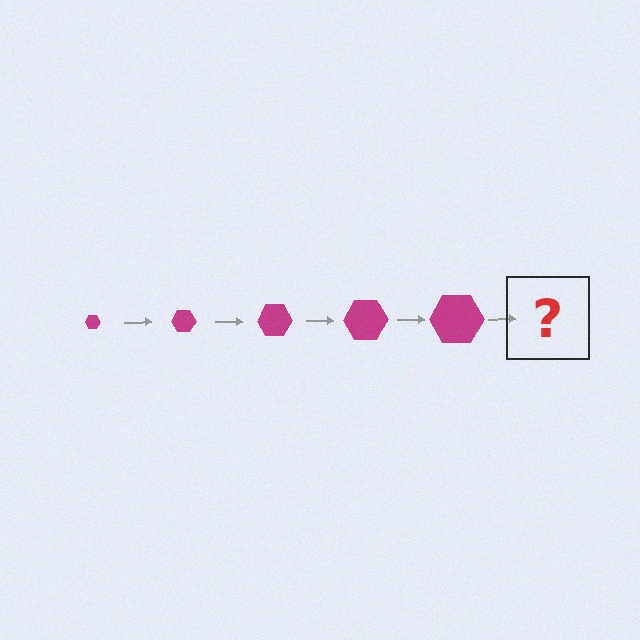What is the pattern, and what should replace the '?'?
The pattern is that the hexagon gets progressively larger each step. The '?' should be a magenta hexagon, larger than the previous one.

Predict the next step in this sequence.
The next step is a magenta hexagon, larger than the previous one.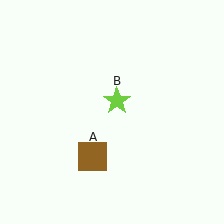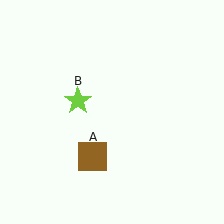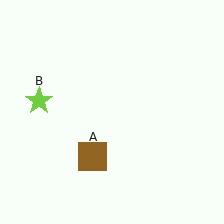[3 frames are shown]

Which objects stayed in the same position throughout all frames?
Brown square (object A) remained stationary.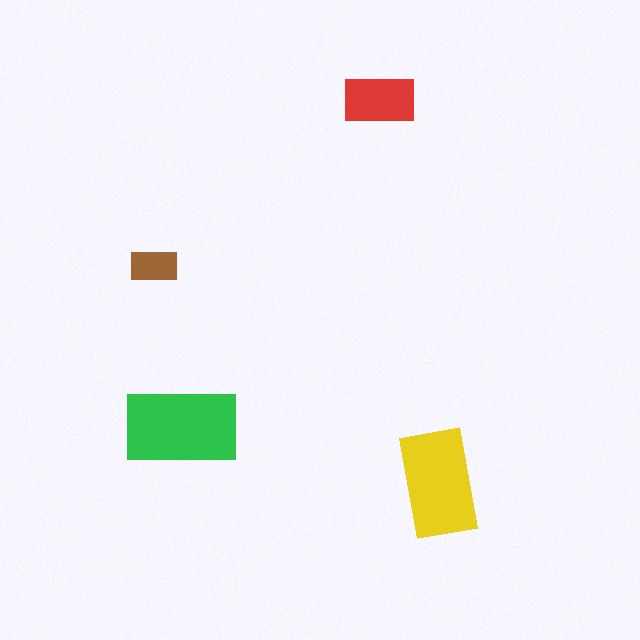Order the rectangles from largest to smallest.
the green one, the yellow one, the red one, the brown one.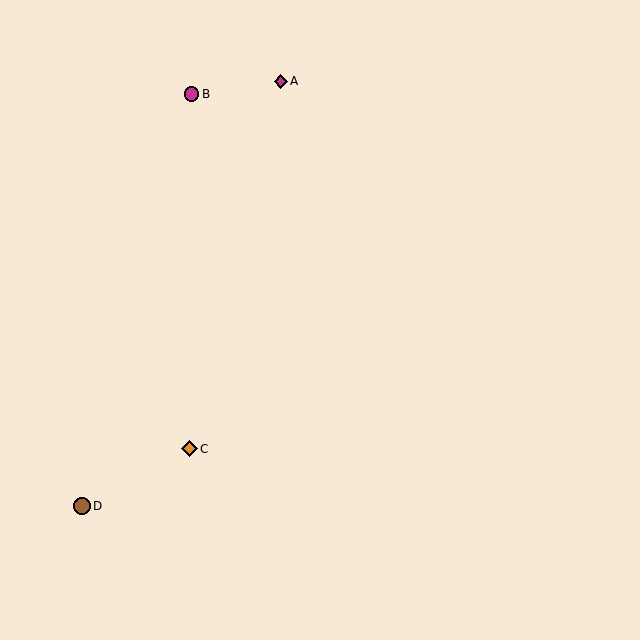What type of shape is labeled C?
Shape C is an orange diamond.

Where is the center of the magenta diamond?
The center of the magenta diamond is at (281, 81).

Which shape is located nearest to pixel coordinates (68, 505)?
The brown circle (labeled D) at (82, 505) is nearest to that location.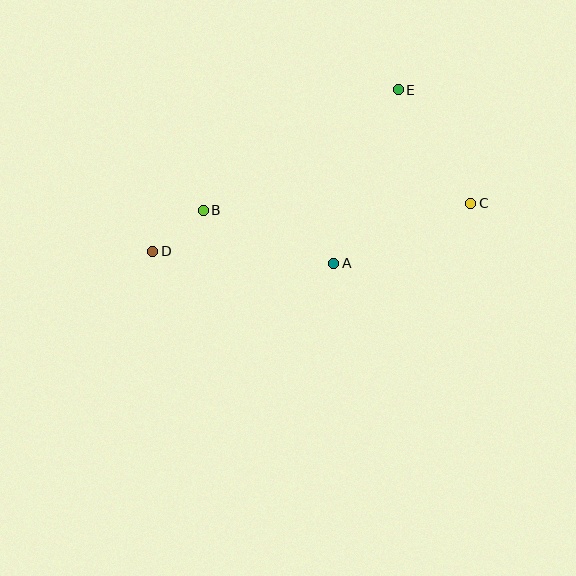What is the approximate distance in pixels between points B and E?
The distance between B and E is approximately 229 pixels.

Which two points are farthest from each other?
Points C and D are farthest from each other.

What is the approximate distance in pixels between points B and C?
The distance between B and C is approximately 268 pixels.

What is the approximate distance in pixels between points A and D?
The distance between A and D is approximately 181 pixels.